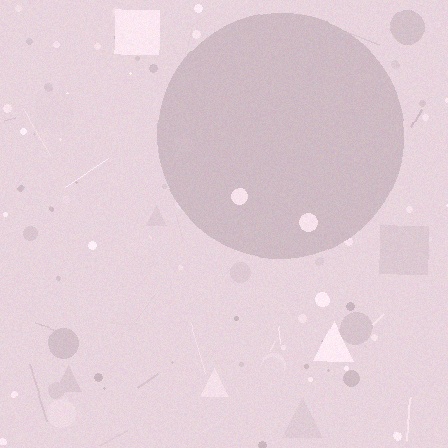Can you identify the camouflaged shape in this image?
The camouflaged shape is a circle.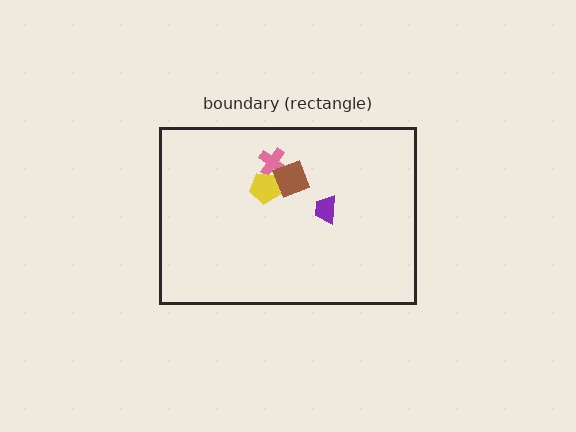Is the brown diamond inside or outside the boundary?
Inside.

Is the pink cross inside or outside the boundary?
Inside.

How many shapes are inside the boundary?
4 inside, 0 outside.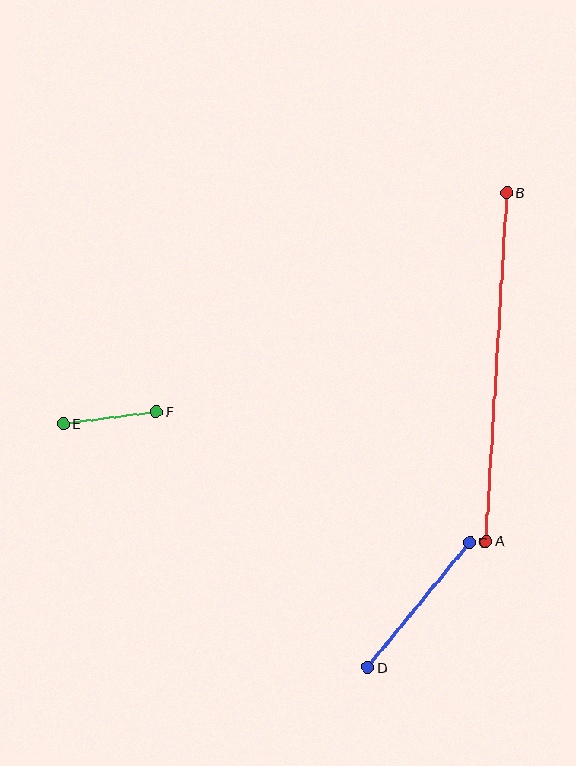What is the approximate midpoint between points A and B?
The midpoint is at approximately (496, 367) pixels.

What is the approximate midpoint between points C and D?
The midpoint is at approximately (419, 605) pixels.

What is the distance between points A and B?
The distance is approximately 349 pixels.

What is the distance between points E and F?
The distance is approximately 94 pixels.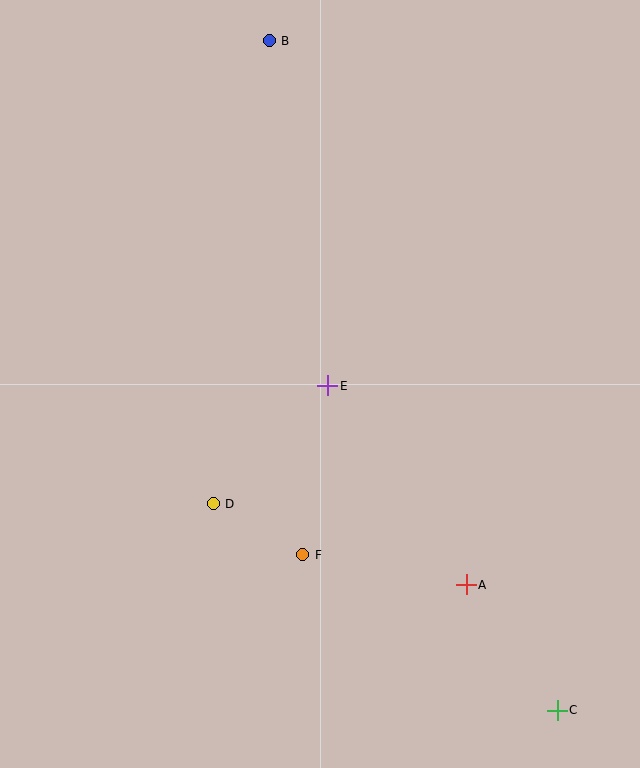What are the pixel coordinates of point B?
Point B is at (269, 41).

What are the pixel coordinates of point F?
Point F is at (303, 555).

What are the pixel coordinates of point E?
Point E is at (328, 386).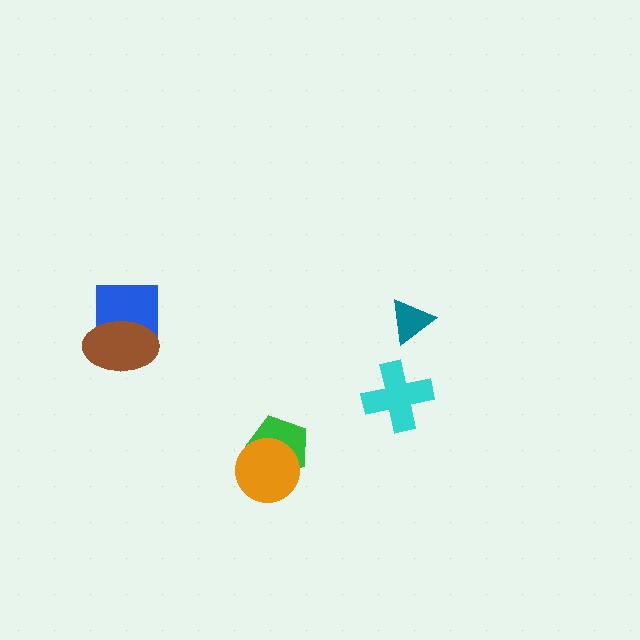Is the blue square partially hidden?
Yes, it is partially covered by another shape.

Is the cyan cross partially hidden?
No, no other shape covers it.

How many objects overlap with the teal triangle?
0 objects overlap with the teal triangle.